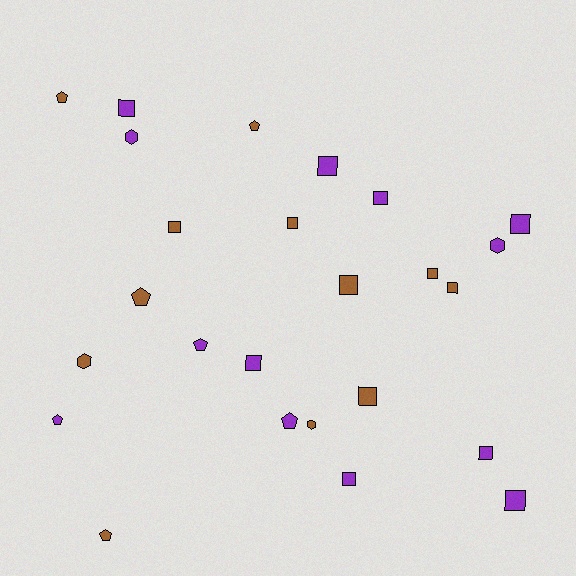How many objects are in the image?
There are 25 objects.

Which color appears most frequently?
Purple, with 13 objects.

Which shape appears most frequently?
Square, with 14 objects.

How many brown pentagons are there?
There are 4 brown pentagons.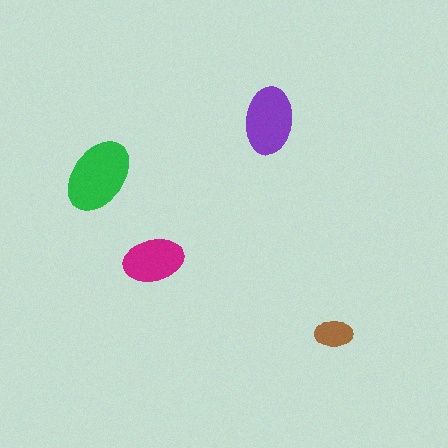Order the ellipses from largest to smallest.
the green one, the purple one, the magenta one, the brown one.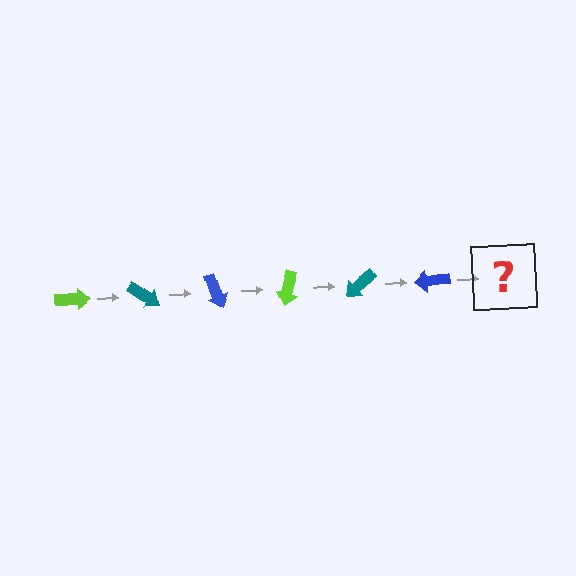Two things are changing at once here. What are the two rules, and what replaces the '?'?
The two rules are that it rotates 35 degrees each step and the color cycles through lime, teal, and blue. The '?' should be a lime arrow, rotated 210 degrees from the start.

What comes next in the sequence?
The next element should be a lime arrow, rotated 210 degrees from the start.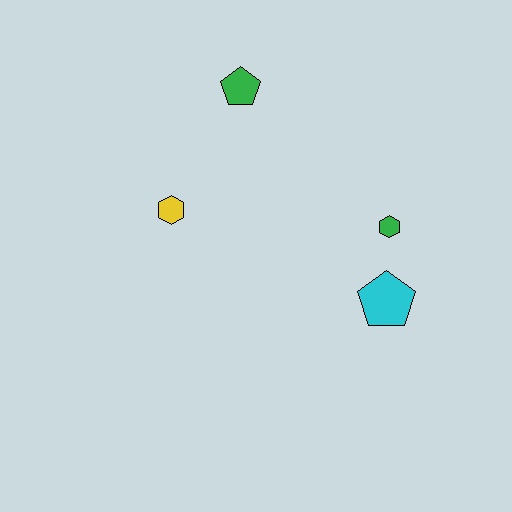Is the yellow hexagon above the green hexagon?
Yes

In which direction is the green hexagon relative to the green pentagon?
The green hexagon is to the right of the green pentagon.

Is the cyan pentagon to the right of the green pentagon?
Yes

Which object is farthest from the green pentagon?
The cyan pentagon is farthest from the green pentagon.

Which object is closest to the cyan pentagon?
The green hexagon is closest to the cyan pentagon.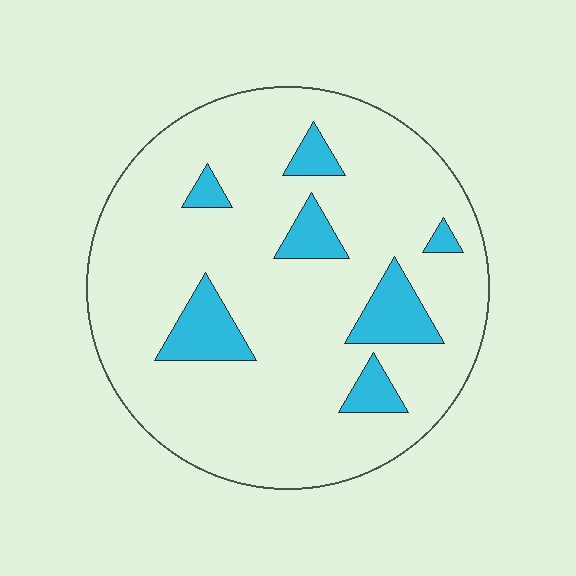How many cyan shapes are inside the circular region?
7.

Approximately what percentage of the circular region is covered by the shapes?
Approximately 15%.